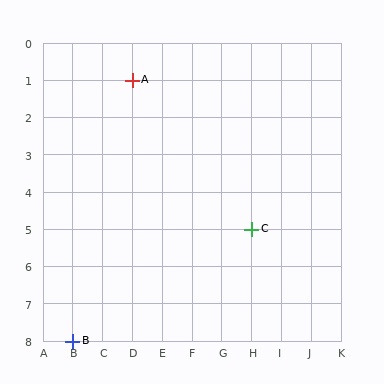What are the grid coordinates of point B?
Point B is at grid coordinates (B, 8).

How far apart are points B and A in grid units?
Points B and A are 2 columns and 7 rows apart (about 7.3 grid units diagonally).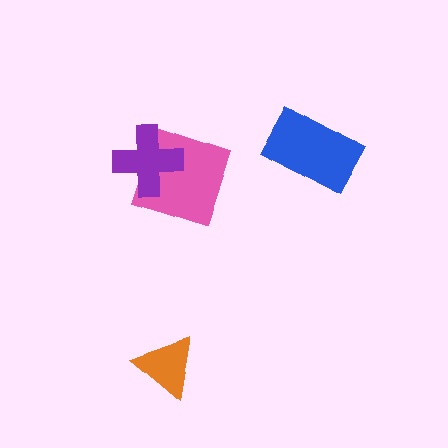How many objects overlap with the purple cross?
1 object overlaps with the purple cross.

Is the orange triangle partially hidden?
No, no other shape covers it.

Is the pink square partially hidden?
Yes, it is partially covered by another shape.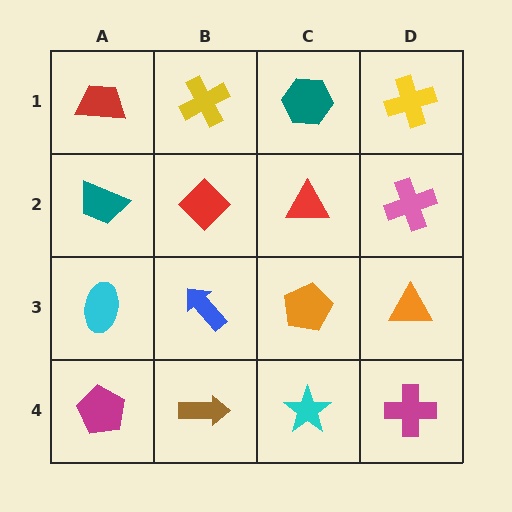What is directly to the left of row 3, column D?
An orange pentagon.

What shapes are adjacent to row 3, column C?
A red triangle (row 2, column C), a cyan star (row 4, column C), a blue arrow (row 3, column B), an orange triangle (row 3, column D).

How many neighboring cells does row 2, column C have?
4.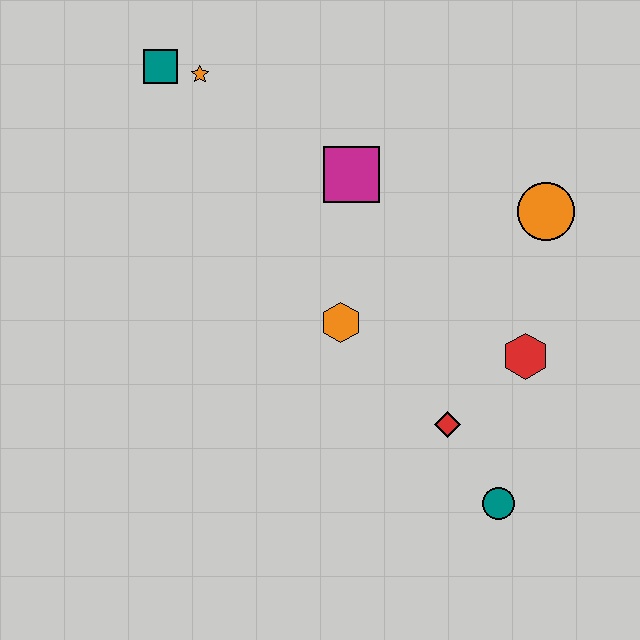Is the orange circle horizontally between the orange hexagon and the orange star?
No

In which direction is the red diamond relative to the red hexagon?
The red diamond is to the left of the red hexagon.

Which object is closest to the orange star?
The teal square is closest to the orange star.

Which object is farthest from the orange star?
The teal circle is farthest from the orange star.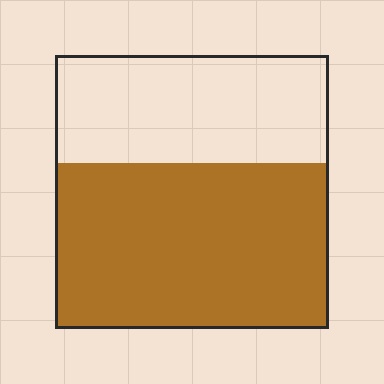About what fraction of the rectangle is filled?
About three fifths (3/5).